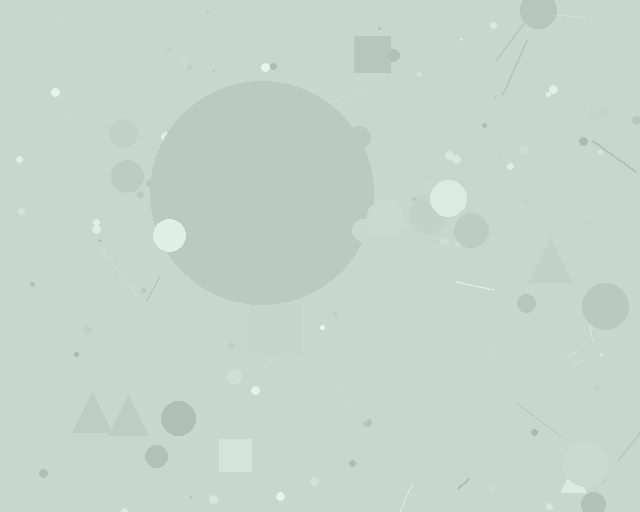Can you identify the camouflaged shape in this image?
The camouflaged shape is a circle.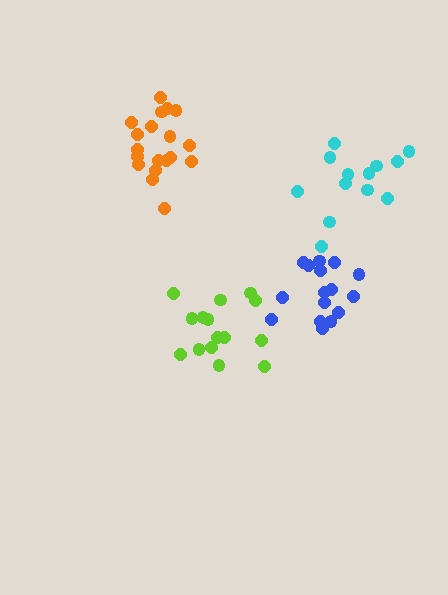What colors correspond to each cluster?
The clusters are colored: orange, lime, cyan, blue.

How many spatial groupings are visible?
There are 4 spatial groupings.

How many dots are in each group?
Group 1: 19 dots, Group 2: 15 dots, Group 3: 13 dots, Group 4: 16 dots (63 total).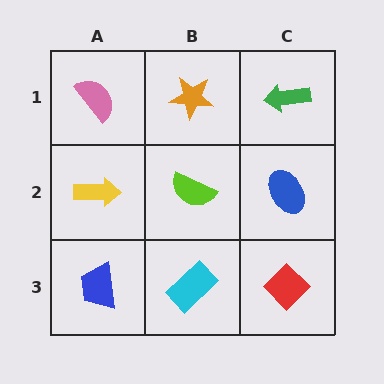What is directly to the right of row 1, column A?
An orange star.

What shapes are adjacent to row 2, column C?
A green arrow (row 1, column C), a red diamond (row 3, column C), a lime semicircle (row 2, column B).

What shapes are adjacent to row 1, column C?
A blue ellipse (row 2, column C), an orange star (row 1, column B).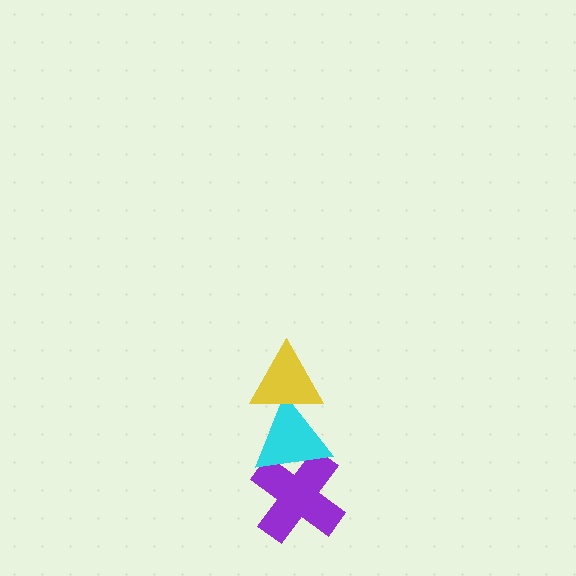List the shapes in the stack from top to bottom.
From top to bottom: the yellow triangle, the cyan triangle, the purple cross.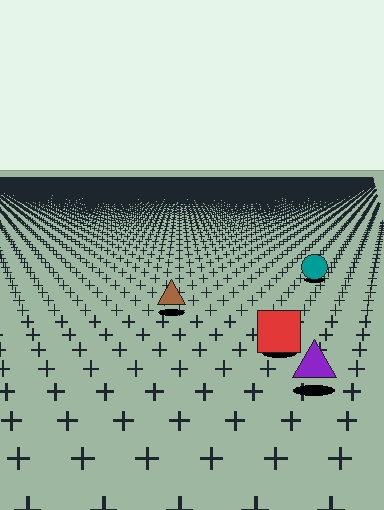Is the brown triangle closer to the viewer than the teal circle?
Yes. The brown triangle is closer — you can tell from the texture gradient: the ground texture is coarser near it.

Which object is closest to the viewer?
The purple triangle is closest. The texture marks near it are larger and more spread out.